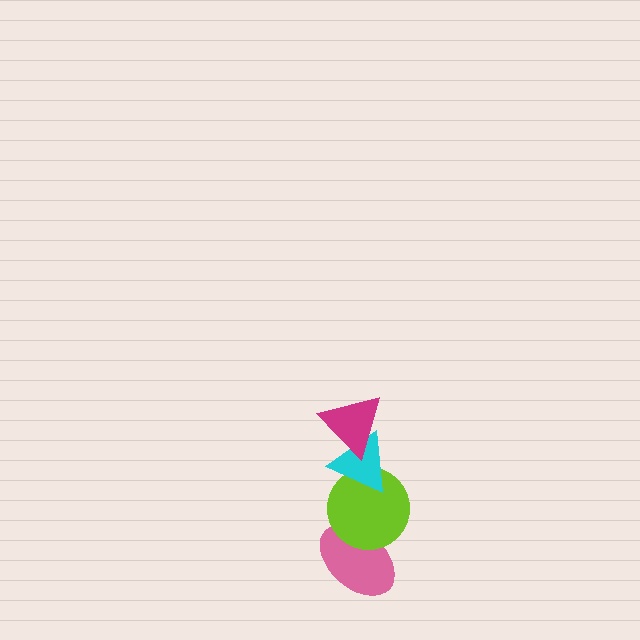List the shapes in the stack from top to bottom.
From top to bottom: the magenta triangle, the cyan triangle, the lime circle, the pink ellipse.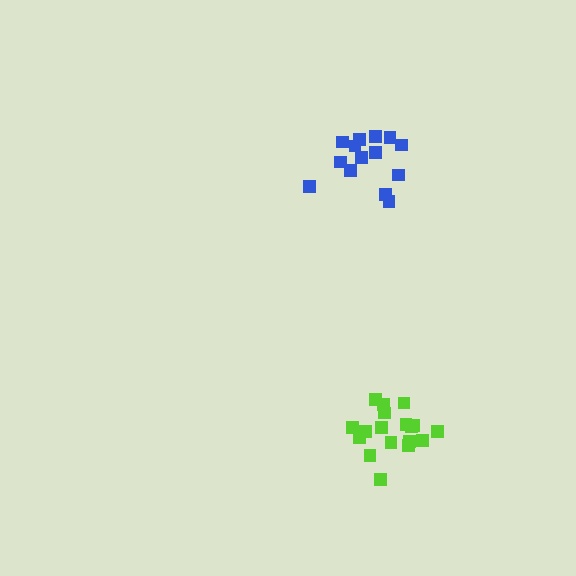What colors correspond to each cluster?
The clusters are colored: blue, lime.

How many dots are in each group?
Group 1: 14 dots, Group 2: 18 dots (32 total).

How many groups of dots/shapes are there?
There are 2 groups.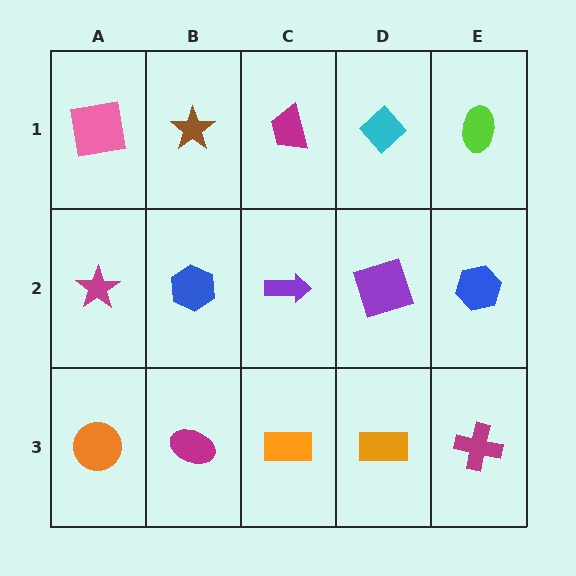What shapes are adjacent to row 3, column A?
A magenta star (row 2, column A), a magenta ellipse (row 3, column B).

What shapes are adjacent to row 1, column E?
A blue hexagon (row 2, column E), a cyan diamond (row 1, column D).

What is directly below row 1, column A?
A magenta star.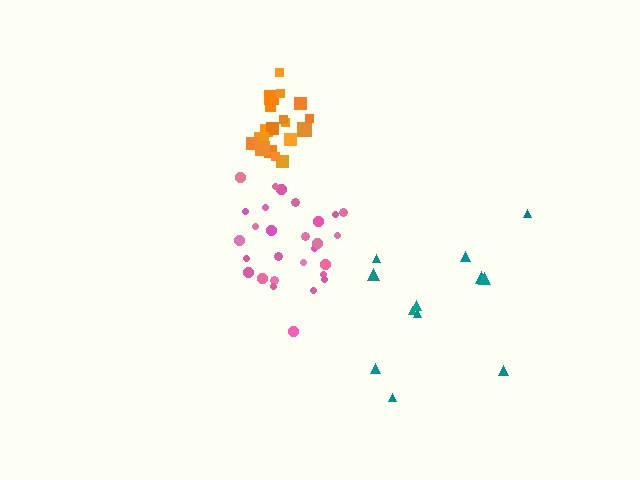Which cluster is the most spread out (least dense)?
Teal.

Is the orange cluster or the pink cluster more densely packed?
Orange.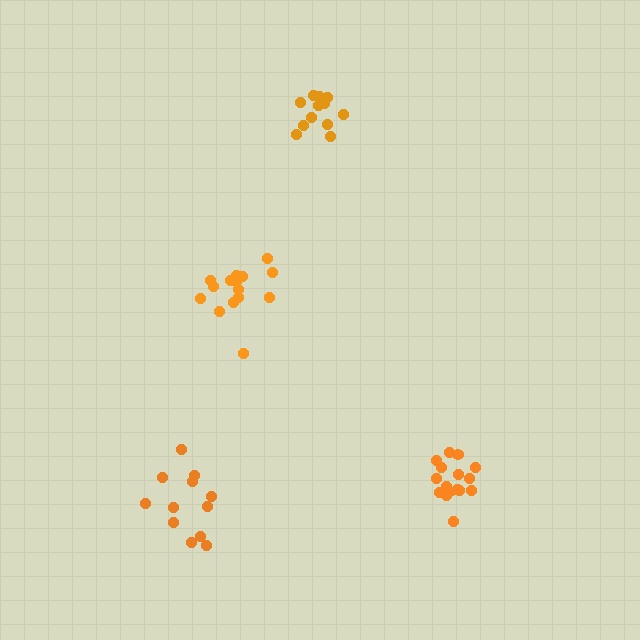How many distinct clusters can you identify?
There are 4 distinct clusters.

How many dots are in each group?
Group 1: 15 dots, Group 2: 16 dots, Group 3: 12 dots, Group 4: 13 dots (56 total).